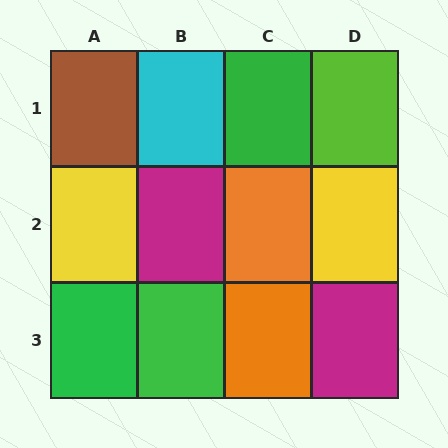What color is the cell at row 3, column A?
Green.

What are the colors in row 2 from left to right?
Yellow, magenta, orange, yellow.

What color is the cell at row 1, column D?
Lime.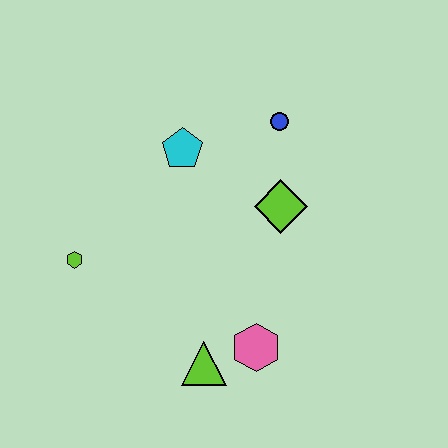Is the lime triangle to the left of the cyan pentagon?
No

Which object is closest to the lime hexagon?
The cyan pentagon is closest to the lime hexagon.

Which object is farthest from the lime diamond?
The lime hexagon is farthest from the lime diamond.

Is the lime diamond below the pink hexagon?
No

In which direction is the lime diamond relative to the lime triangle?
The lime diamond is above the lime triangle.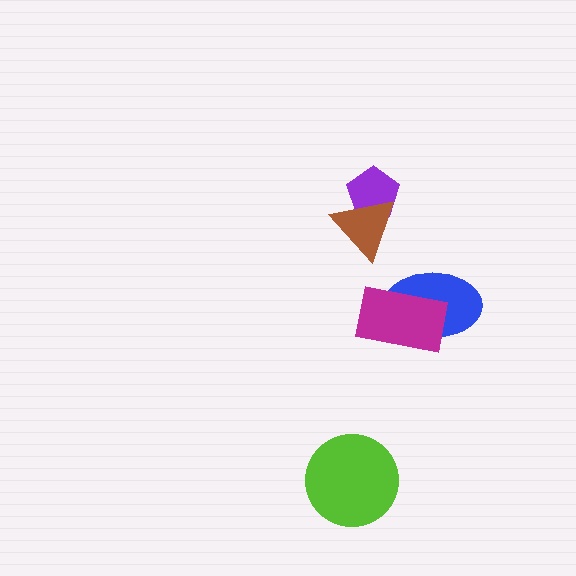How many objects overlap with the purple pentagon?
1 object overlaps with the purple pentagon.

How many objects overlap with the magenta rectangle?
1 object overlaps with the magenta rectangle.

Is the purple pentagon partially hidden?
Yes, it is partially covered by another shape.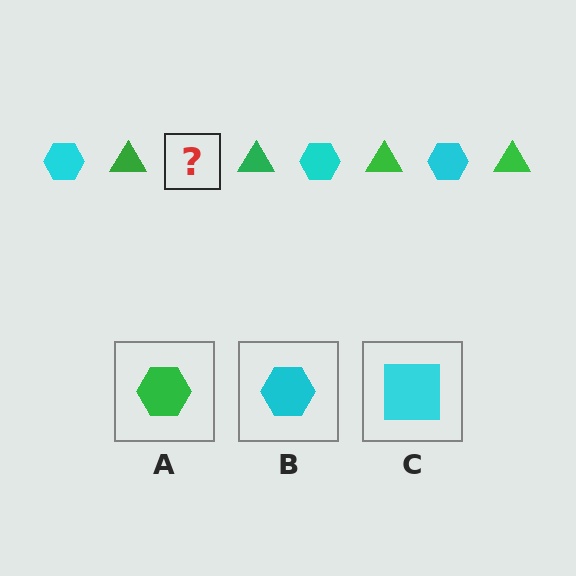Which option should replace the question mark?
Option B.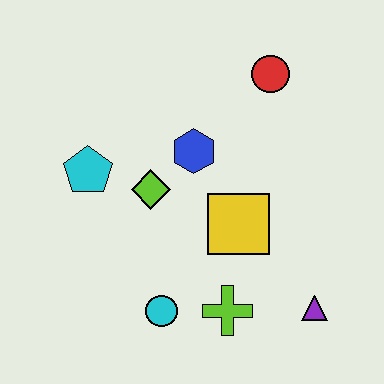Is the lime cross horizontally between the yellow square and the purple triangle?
No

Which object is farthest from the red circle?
The cyan circle is farthest from the red circle.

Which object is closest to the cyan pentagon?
The lime diamond is closest to the cyan pentagon.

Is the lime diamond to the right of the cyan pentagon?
Yes